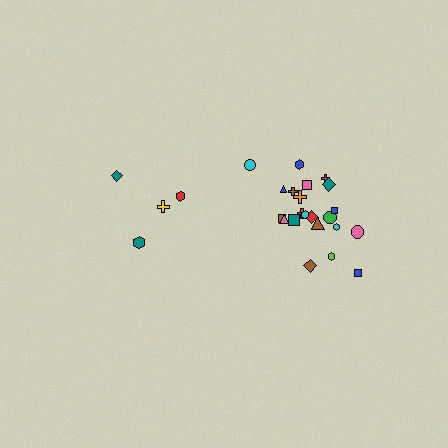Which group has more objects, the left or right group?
The right group.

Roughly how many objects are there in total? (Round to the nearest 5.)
Roughly 25 objects in total.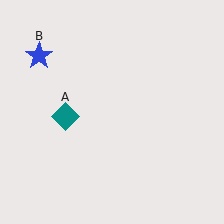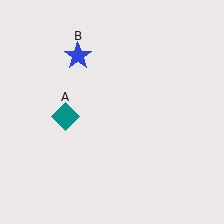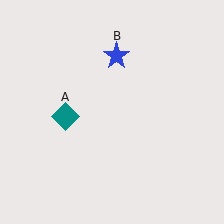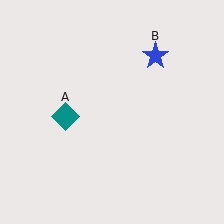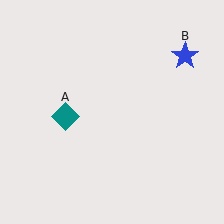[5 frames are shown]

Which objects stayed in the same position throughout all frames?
Teal diamond (object A) remained stationary.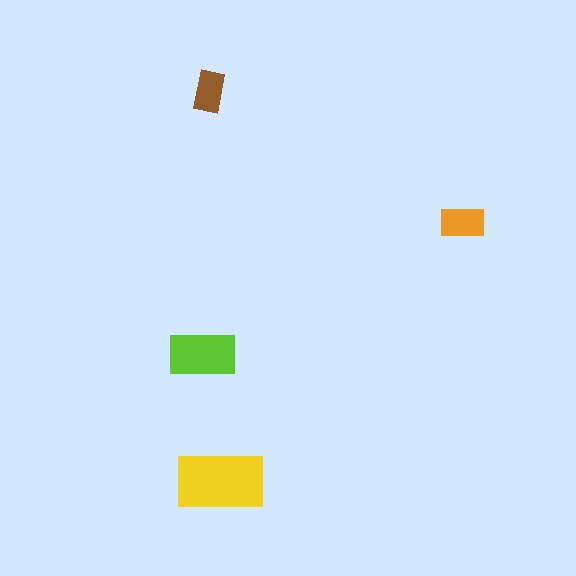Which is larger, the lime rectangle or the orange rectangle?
The lime one.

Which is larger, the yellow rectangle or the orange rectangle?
The yellow one.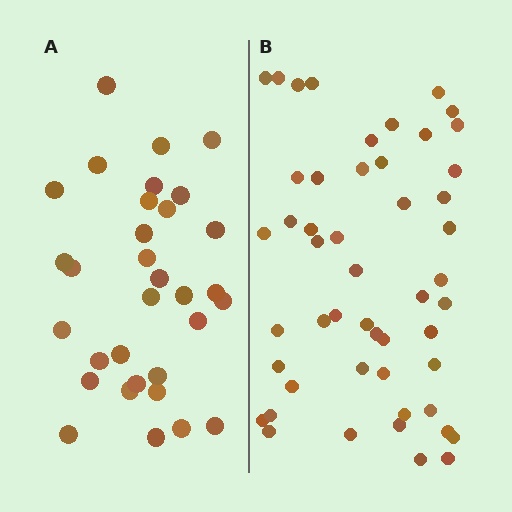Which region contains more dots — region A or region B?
Region B (the right region) has more dots.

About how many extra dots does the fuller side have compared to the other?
Region B has approximately 20 more dots than region A.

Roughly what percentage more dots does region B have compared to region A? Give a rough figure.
About 55% more.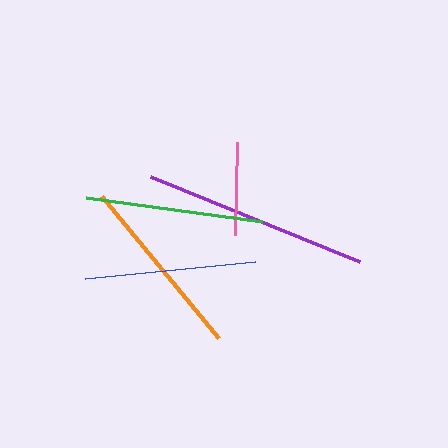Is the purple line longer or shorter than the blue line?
The purple line is longer than the blue line.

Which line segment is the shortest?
The pink line is the shortest at approximately 93 pixels.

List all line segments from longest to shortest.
From longest to shortest: purple, orange, green, blue, pink.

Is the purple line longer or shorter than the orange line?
The purple line is longer than the orange line.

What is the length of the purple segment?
The purple segment is approximately 226 pixels long.